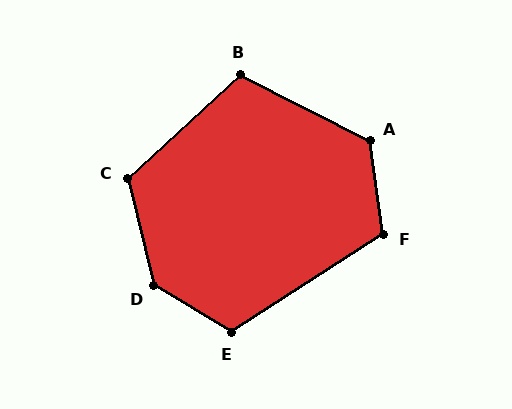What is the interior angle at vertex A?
Approximately 125 degrees (obtuse).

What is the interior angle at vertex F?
Approximately 115 degrees (obtuse).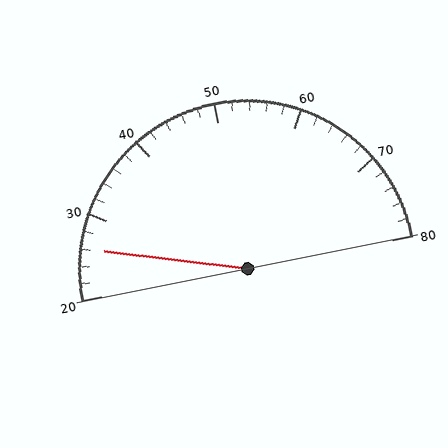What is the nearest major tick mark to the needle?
The nearest major tick mark is 30.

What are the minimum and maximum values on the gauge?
The gauge ranges from 20 to 80.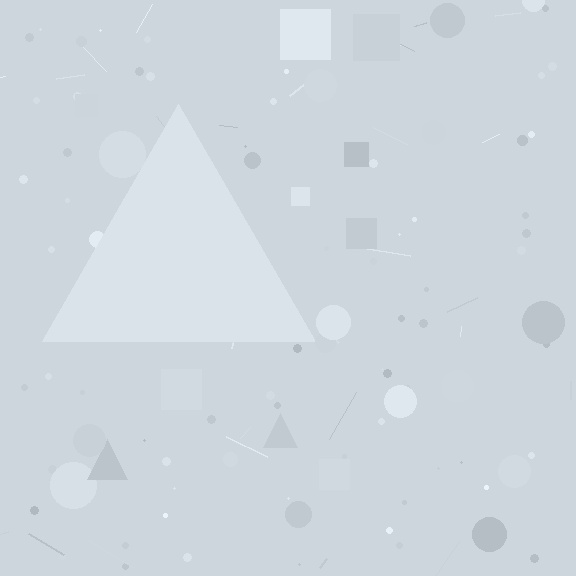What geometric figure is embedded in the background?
A triangle is embedded in the background.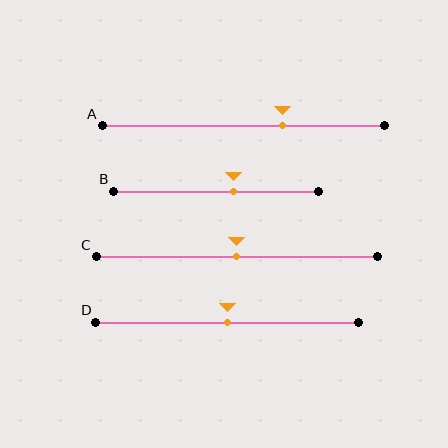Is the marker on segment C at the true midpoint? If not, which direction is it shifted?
Yes, the marker on segment C is at the true midpoint.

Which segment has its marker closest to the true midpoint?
Segment C has its marker closest to the true midpoint.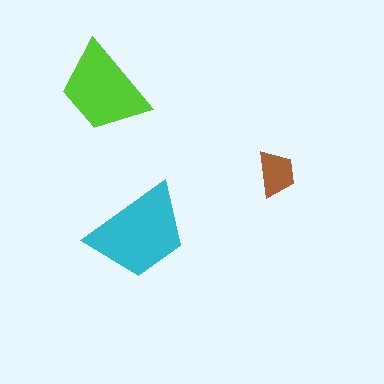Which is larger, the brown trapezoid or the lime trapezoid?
The lime one.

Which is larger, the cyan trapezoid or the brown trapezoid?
The cyan one.